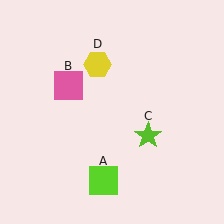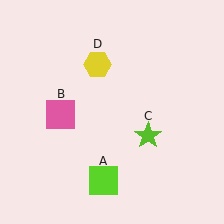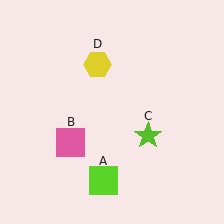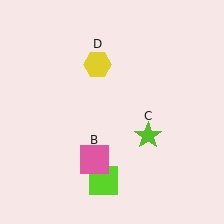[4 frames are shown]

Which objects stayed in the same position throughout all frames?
Lime square (object A) and lime star (object C) and yellow hexagon (object D) remained stationary.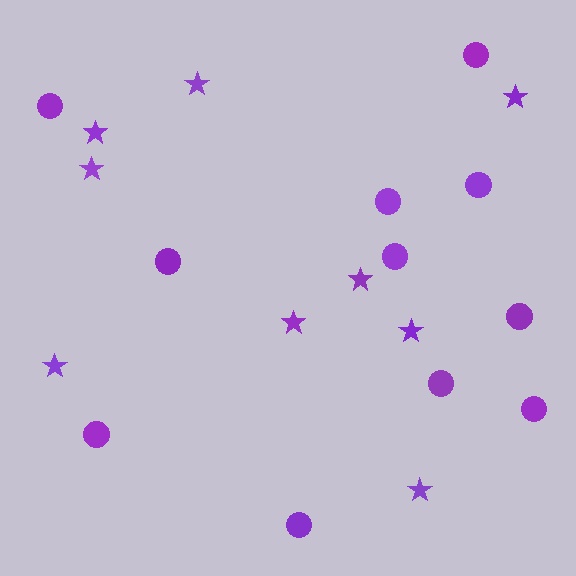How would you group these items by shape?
There are 2 groups: one group of stars (9) and one group of circles (11).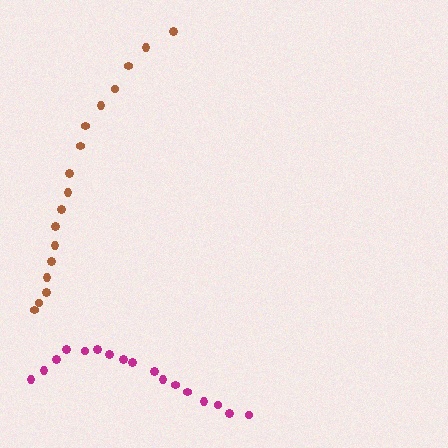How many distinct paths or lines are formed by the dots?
There are 2 distinct paths.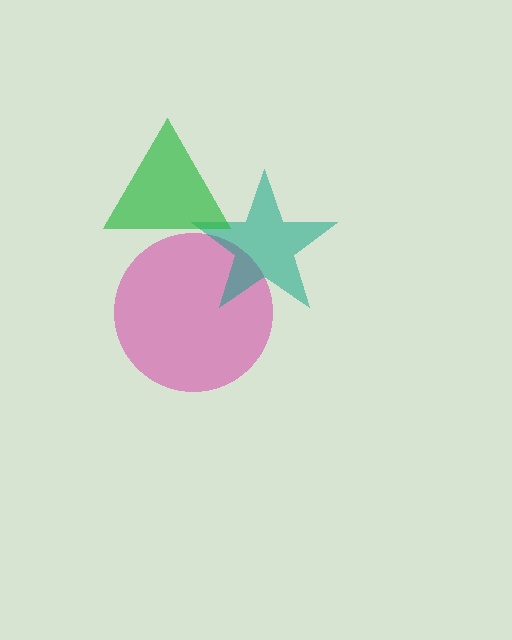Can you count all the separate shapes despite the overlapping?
Yes, there are 3 separate shapes.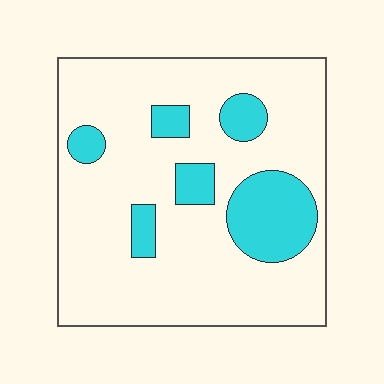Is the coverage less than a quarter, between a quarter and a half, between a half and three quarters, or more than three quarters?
Less than a quarter.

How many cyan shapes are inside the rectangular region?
6.